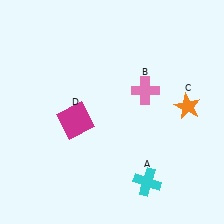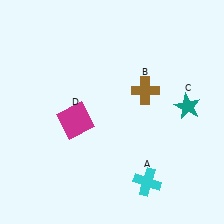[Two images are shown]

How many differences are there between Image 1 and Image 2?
There are 2 differences between the two images.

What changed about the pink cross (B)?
In Image 1, B is pink. In Image 2, it changed to brown.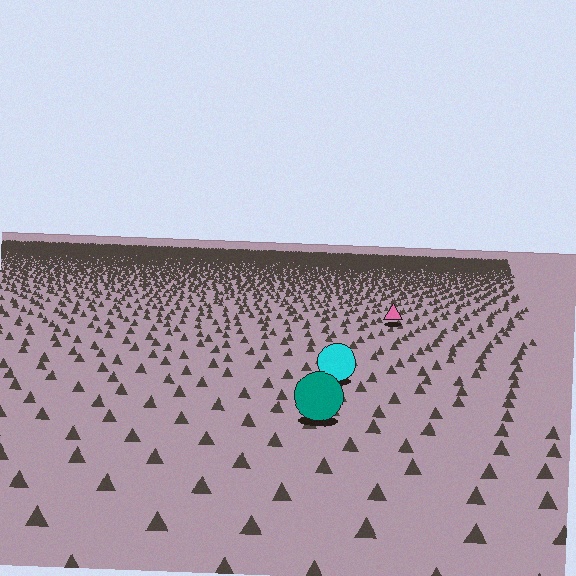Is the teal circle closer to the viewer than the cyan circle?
Yes. The teal circle is closer — you can tell from the texture gradient: the ground texture is coarser near it.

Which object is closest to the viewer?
The teal circle is closest. The texture marks near it are larger and more spread out.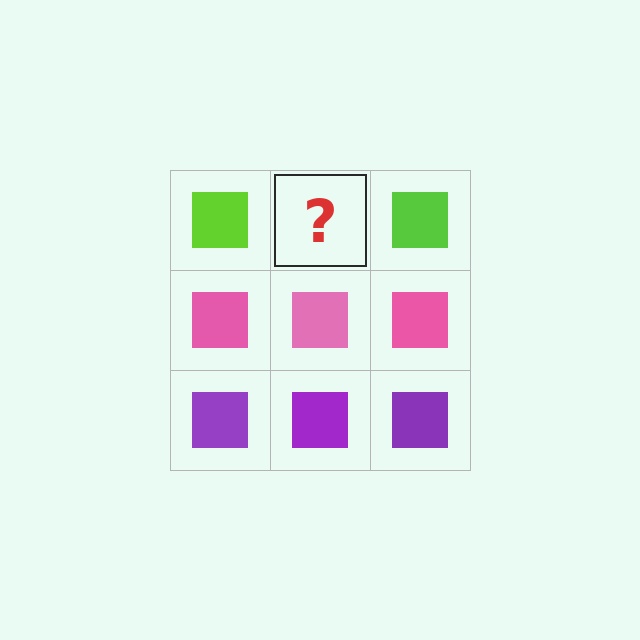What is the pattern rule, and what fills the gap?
The rule is that each row has a consistent color. The gap should be filled with a lime square.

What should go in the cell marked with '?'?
The missing cell should contain a lime square.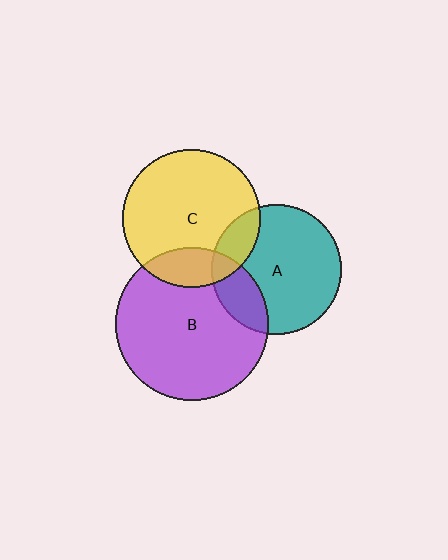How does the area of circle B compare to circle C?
Approximately 1.2 times.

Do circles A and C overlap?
Yes.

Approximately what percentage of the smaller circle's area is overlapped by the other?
Approximately 15%.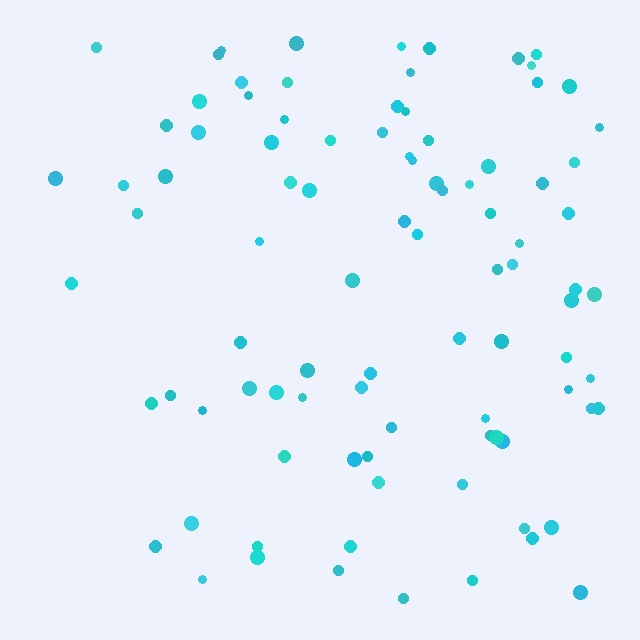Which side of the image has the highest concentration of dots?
The right.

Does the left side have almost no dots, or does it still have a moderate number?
Still a moderate number, just noticeably fewer than the right.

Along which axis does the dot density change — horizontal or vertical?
Horizontal.